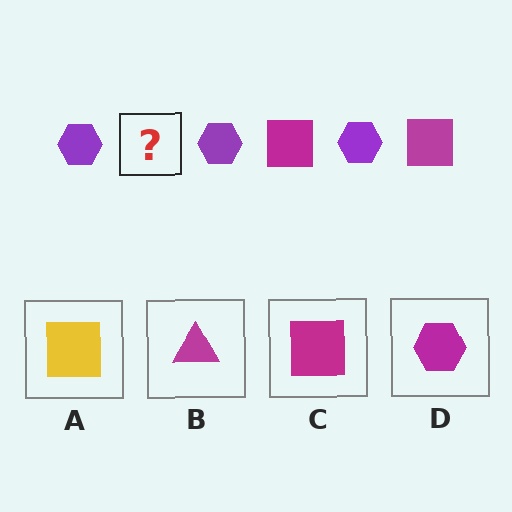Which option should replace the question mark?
Option C.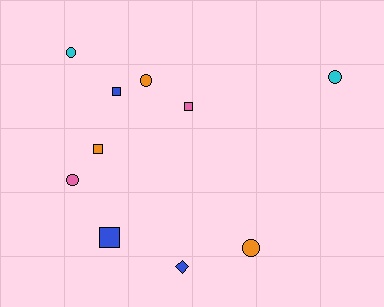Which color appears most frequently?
Orange, with 3 objects.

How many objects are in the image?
There are 10 objects.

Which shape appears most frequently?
Circle, with 5 objects.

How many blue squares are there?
There are 2 blue squares.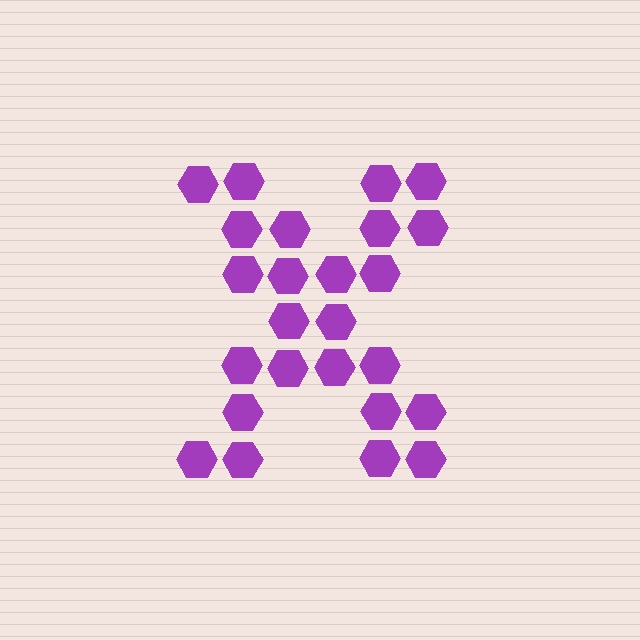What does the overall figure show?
The overall figure shows the letter X.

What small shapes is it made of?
It is made of small hexagons.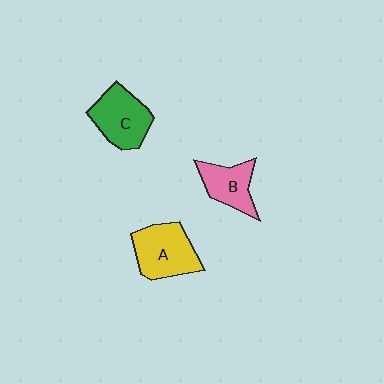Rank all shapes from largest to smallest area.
From largest to smallest: A (yellow), C (green), B (pink).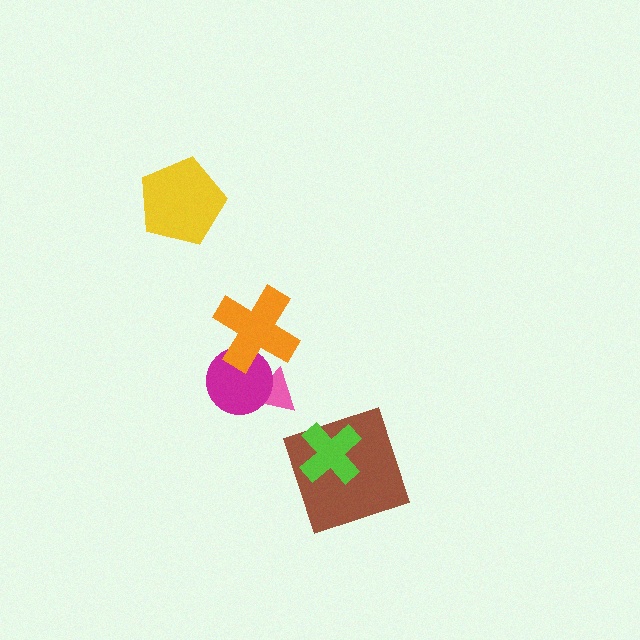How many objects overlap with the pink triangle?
1 object overlaps with the pink triangle.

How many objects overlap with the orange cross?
1 object overlaps with the orange cross.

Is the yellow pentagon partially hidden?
No, no other shape covers it.